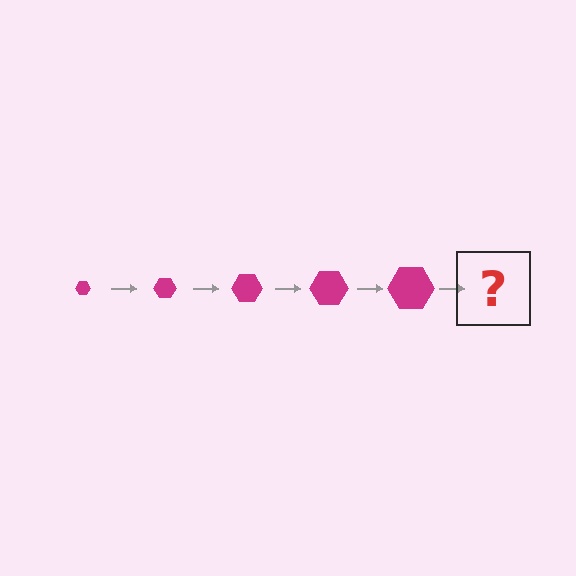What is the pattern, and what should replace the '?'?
The pattern is that the hexagon gets progressively larger each step. The '?' should be a magenta hexagon, larger than the previous one.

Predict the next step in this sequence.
The next step is a magenta hexagon, larger than the previous one.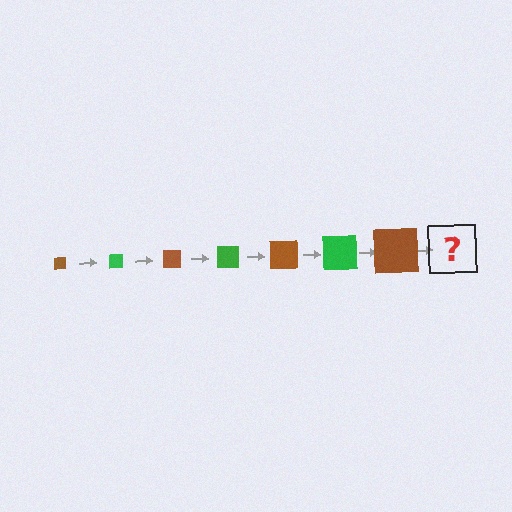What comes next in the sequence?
The next element should be a green square, larger than the previous one.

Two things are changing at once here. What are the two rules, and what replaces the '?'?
The two rules are that the square grows larger each step and the color cycles through brown and green. The '?' should be a green square, larger than the previous one.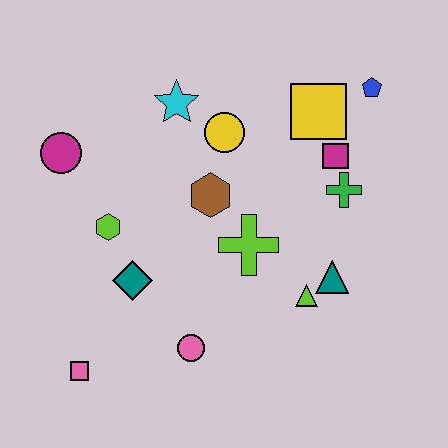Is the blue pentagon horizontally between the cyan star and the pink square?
No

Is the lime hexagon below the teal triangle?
No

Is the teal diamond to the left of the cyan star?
Yes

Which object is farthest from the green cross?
The pink square is farthest from the green cross.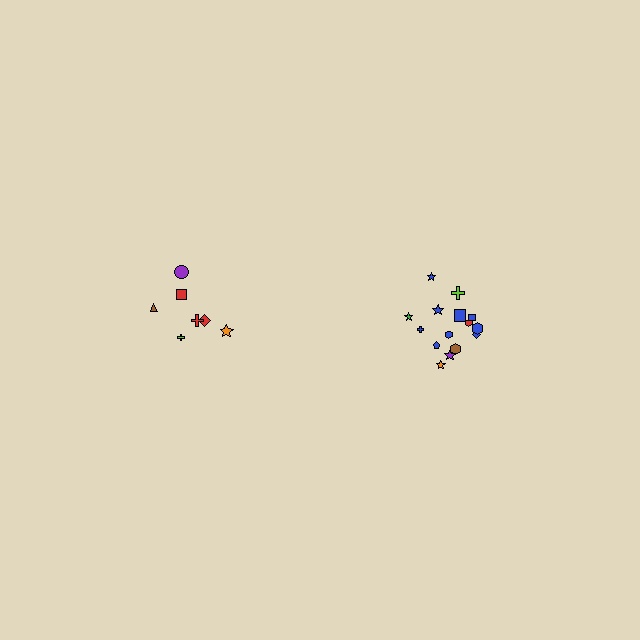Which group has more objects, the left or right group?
The right group.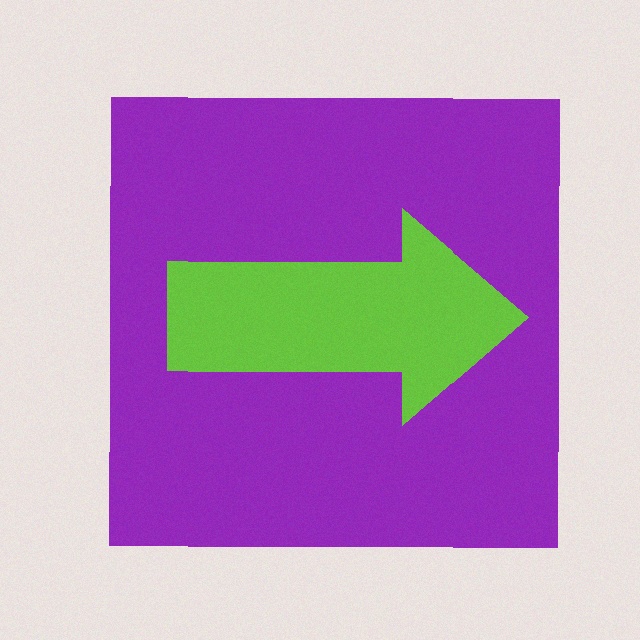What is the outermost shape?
The purple square.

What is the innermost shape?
The lime arrow.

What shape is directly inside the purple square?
The lime arrow.